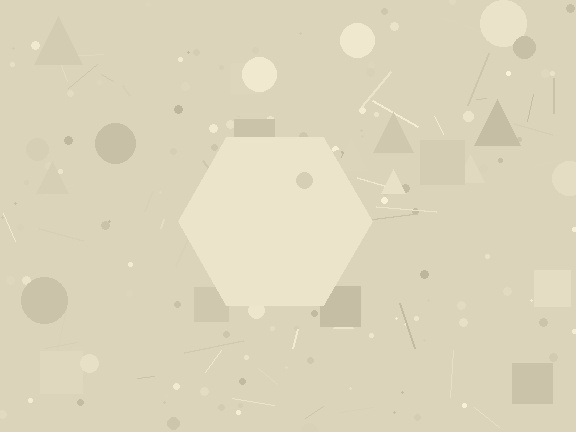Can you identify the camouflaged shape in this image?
The camouflaged shape is a hexagon.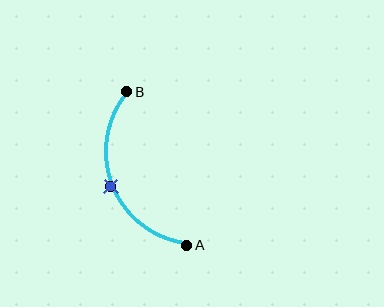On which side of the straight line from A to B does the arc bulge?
The arc bulges to the left of the straight line connecting A and B.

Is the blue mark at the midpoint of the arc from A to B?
Yes. The blue mark lies on the arc at equal arc-length from both A and B — it is the arc midpoint.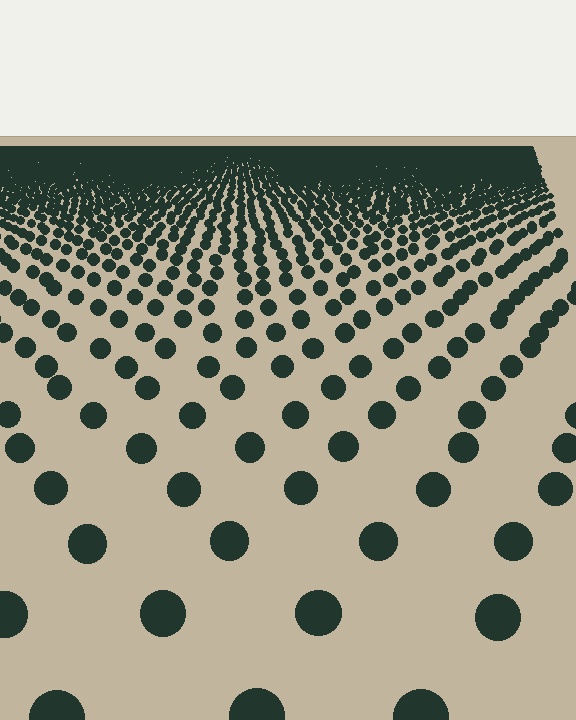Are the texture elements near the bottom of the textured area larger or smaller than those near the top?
Larger. Near the bottom, elements are closer to the viewer and appear at a bigger on-screen size.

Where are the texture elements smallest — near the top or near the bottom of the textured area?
Near the top.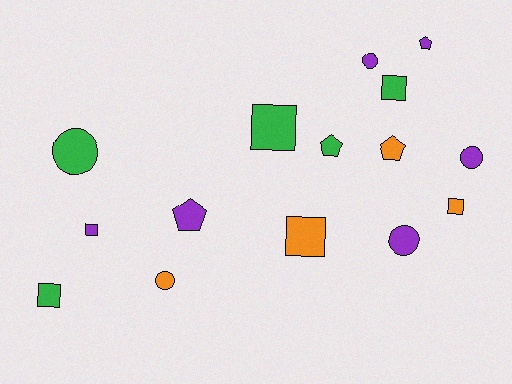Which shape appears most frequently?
Square, with 6 objects.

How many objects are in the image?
There are 15 objects.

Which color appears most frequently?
Purple, with 6 objects.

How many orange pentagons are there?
There is 1 orange pentagon.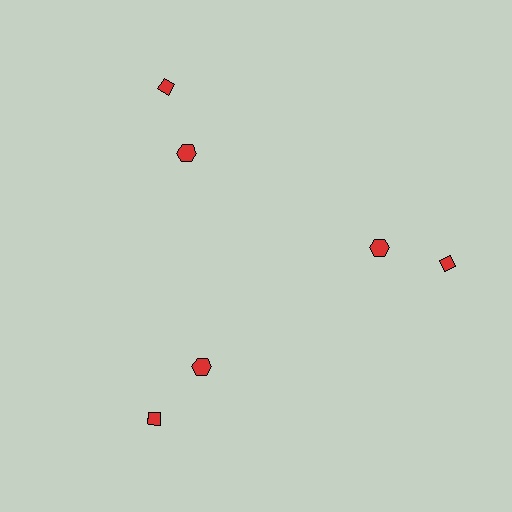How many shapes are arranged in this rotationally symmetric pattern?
There are 6 shapes, arranged in 3 groups of 2.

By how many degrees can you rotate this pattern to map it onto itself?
The pattern maps onto itself every 120 degrees of rotation.